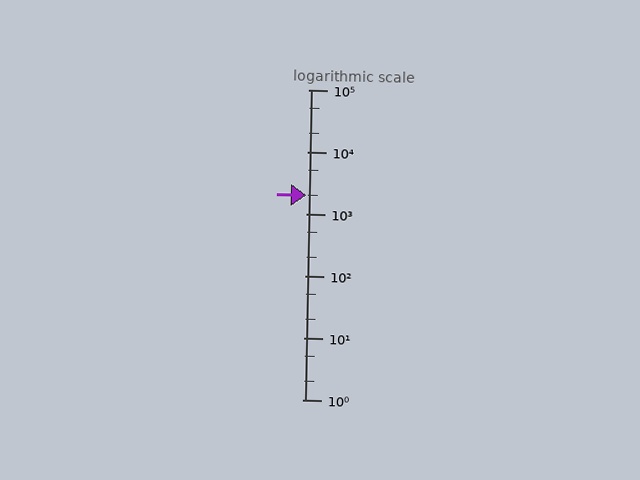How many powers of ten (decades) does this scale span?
The scale spans 5 decades, from 1 to 100000.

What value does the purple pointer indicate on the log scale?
The pointer indicates approximately 2000.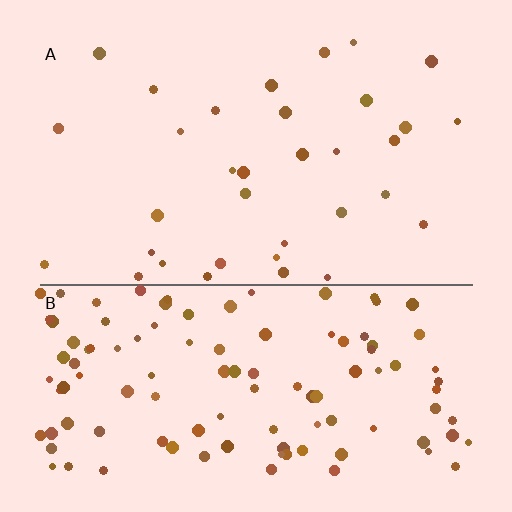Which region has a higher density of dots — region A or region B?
B (the bottom).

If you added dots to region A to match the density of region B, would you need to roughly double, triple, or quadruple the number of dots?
Approximately triple.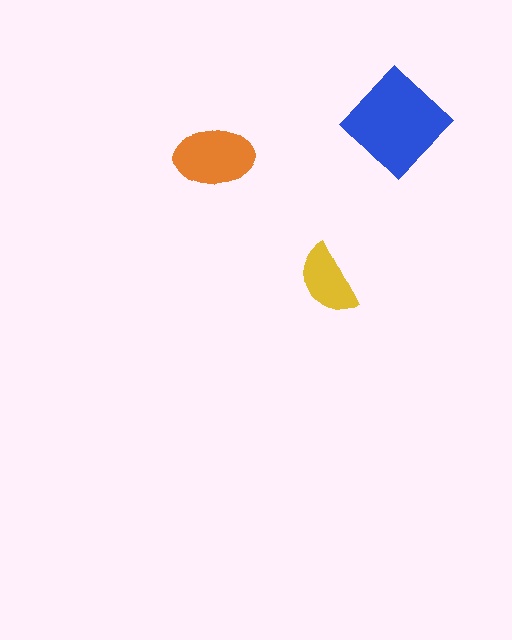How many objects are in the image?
There are 3 objects in the image.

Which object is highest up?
The blue diamond is topmost.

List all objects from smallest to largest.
The yellow semicircle, the orange ellipse, the blue diamond.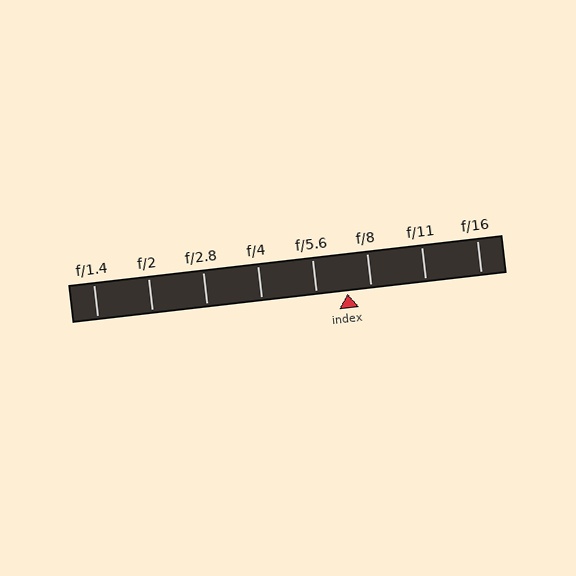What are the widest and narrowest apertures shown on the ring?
The widest aperture shown is f/1.4 and the narrowest is f/16.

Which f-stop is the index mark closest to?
The index mark is closest to f/8.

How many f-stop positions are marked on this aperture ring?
There are 8 f-stop positions marked.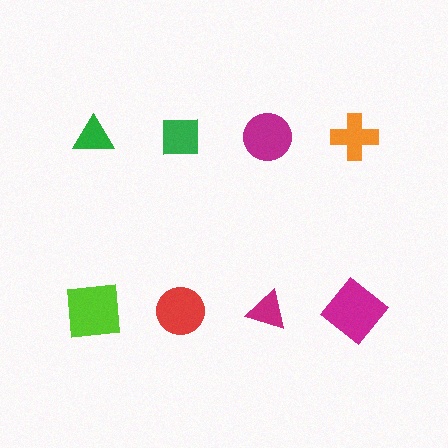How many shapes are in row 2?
4 shapes.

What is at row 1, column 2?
A green square.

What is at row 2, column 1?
A lime square.